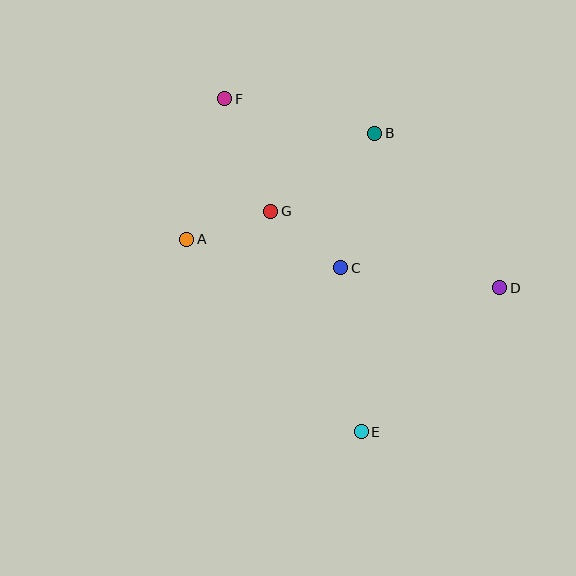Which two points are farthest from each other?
Points E and F are farthest from each other.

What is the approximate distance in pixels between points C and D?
The distance between C and D is approximately 160 pixels.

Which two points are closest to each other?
Points A and G are closest to each other.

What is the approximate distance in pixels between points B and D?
The distance between B and D is approximately 199 pixels.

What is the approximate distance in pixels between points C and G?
The distance between C and G is approximately 90 pixels.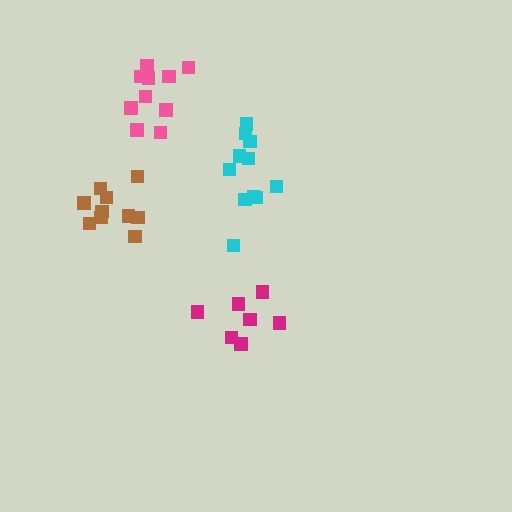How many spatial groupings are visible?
There are 4 spatial groupings.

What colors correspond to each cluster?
The clusters are colored: brown, magenta, cyan, pink.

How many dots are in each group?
Group 1: 10 dots, Group 2: 7 dots, Group 3: 12 dots, Group 4: 11 dots (40 total).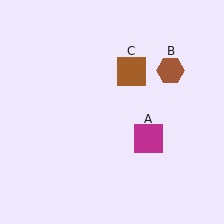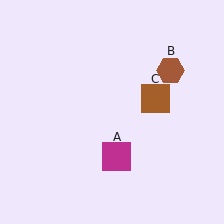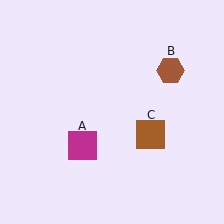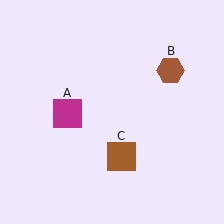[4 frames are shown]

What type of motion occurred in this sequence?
The magenta square (object A), brown square (object C) rotated clockwise around the center of the scene.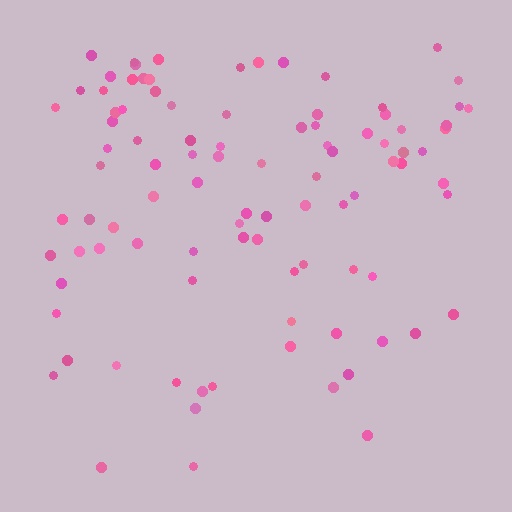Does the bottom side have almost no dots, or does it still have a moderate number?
Still a moderate number, just noticeably fewer than the top.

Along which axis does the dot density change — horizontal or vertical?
Vertical.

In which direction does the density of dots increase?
From bottom to top, with the top side densest.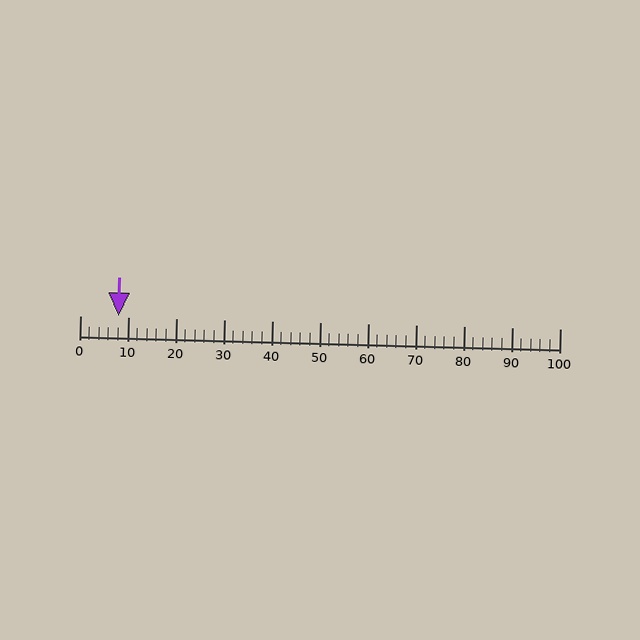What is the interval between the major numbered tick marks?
The major tick marks are spaced 10 units apart.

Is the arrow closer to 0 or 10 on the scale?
The arrow is closer to 10.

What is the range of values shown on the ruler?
The ruler shows values from 0 to 100.